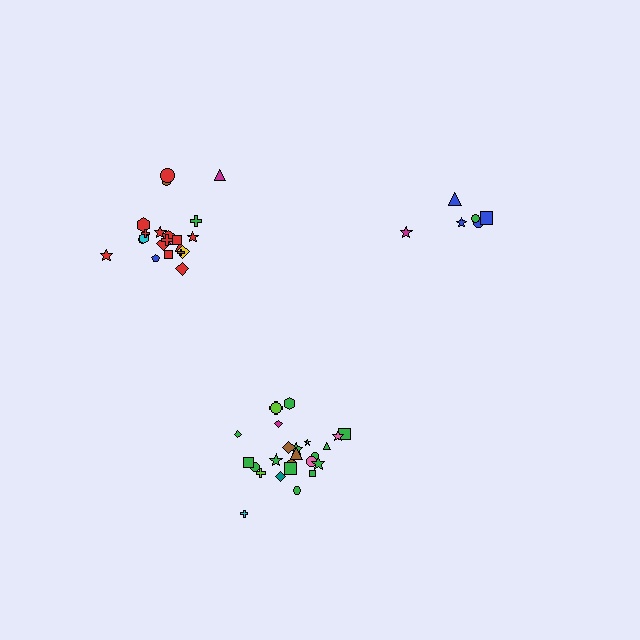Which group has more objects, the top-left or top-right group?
The top-left group.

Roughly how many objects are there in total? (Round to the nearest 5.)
Roughly 55 objects in total.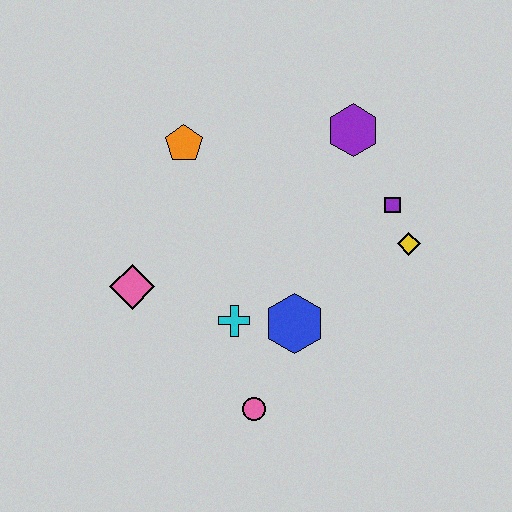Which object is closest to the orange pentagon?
The pink diamond is closest to the orange pentagon.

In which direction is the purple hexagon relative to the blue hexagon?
The purple hexagon is above the blue hexagon.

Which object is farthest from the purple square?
The pink diamond is farthest from the purple square.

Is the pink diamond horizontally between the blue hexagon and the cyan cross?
No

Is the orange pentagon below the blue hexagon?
No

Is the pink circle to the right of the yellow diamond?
No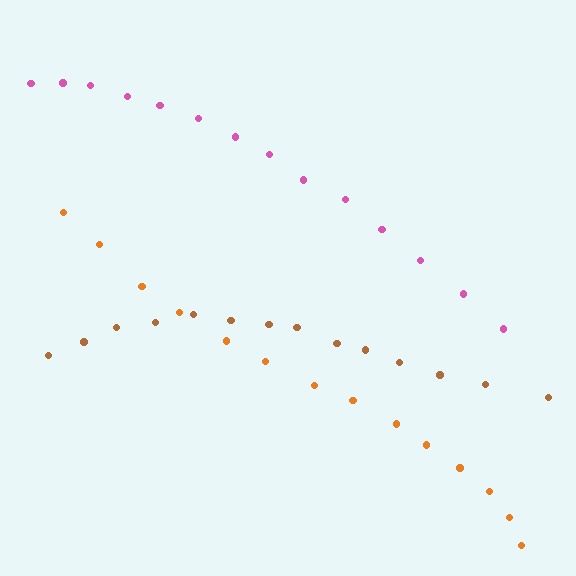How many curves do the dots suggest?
There are 3 distinct paths.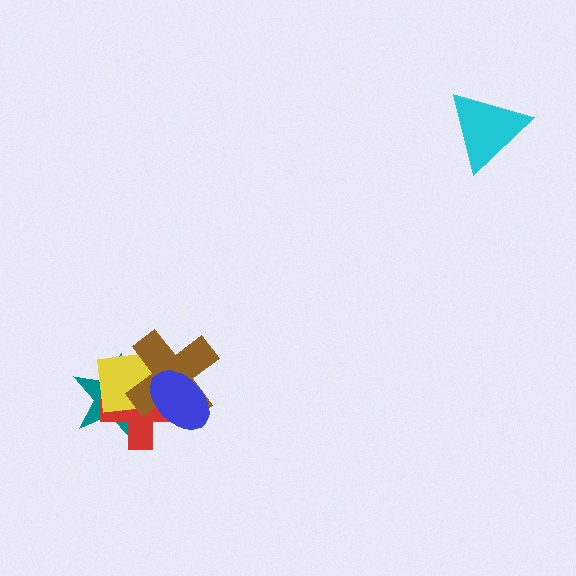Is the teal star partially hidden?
Yes, it is partially covered by another shape.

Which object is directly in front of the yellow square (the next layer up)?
The brown cross is directly in front of the yellow square.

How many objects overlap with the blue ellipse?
4 objects overlap with the blue ellipse.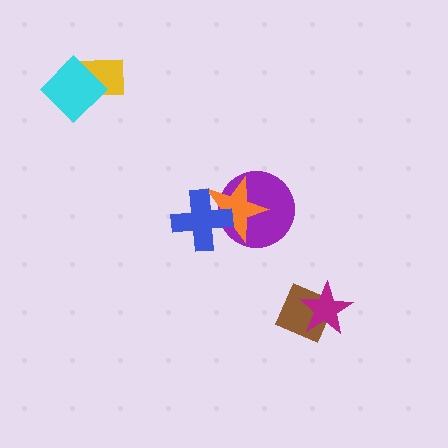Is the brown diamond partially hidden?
Yes, it is partially covered by another shape.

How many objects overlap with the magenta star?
1 object overlaps with the magenta star.